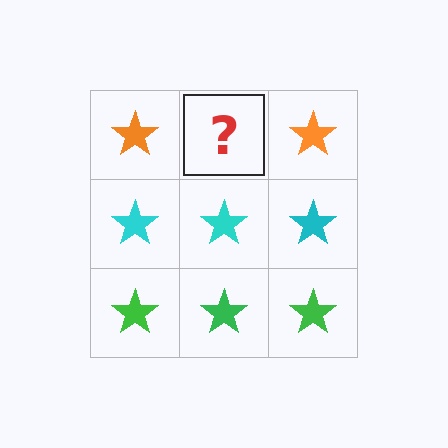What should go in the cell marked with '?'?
The missing cell should contain an orange star.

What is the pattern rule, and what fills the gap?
The rule is that each row has a consistent color. The gap should be filled with an orange star.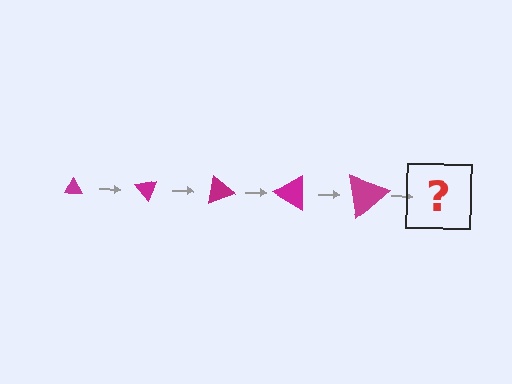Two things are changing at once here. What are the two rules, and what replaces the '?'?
The two rules are that the triangle grows larger each step and it rotates 50 degrees each step. The '?' should be a triangle, larger than the previous one and rotated 250 degrees from the start.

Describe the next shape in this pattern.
It should be a triangle, larger than the previous one and rotated 250 degrees from the start.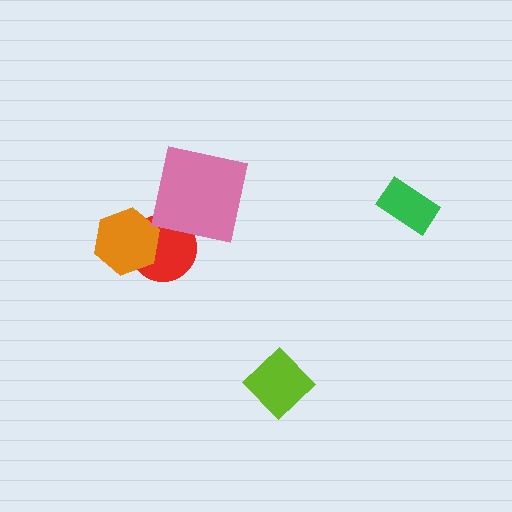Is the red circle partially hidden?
Yes, it is partially covered by another shape.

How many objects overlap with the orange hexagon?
1 object overlaps with the orange hexagon.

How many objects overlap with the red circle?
2 objects overlap with the red circle.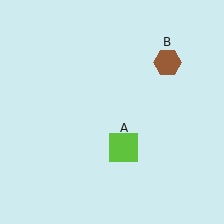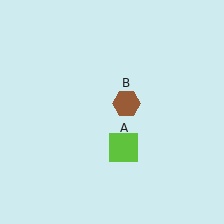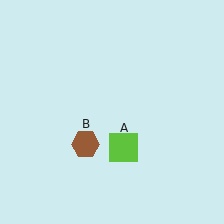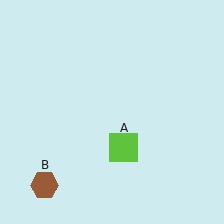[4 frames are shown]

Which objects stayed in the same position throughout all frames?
Lime square (object A) remained stationary.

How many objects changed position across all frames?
1 object changed position: brown hexagon (object B).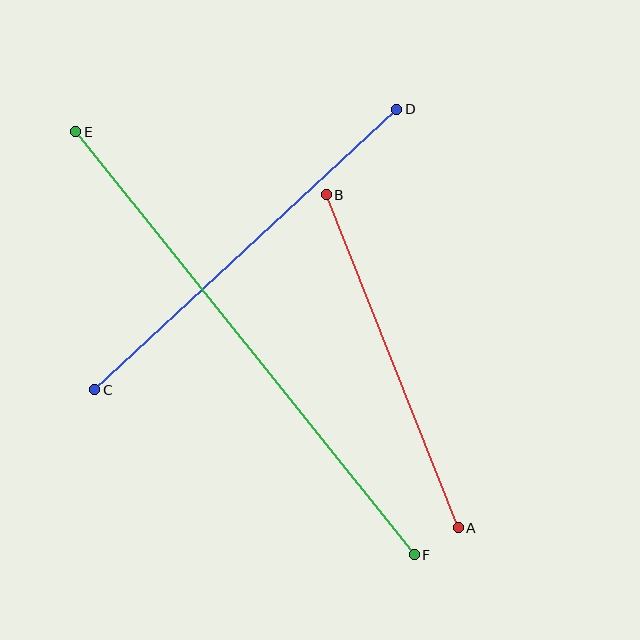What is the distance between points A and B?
The distance is approximately 358 pixels.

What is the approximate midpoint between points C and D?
The midpoint is at approximately (246, 249) pixels.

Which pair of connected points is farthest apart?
Points E and F are farthest apart.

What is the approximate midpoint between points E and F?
The midpoint is at approximately (245, 343) pixels.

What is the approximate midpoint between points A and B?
The midpoint is at approximately (392, 361) pixels.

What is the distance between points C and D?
The distance is approximately 412 pixels.